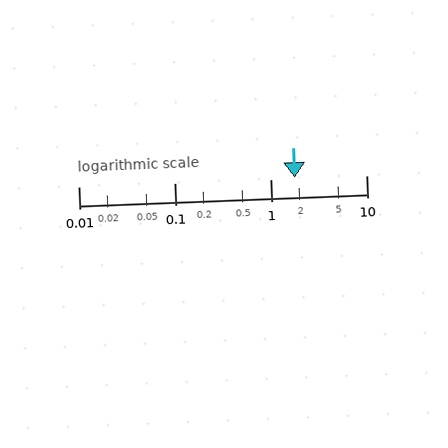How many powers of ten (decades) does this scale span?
The scale spans 3 decades, from 0.01 to 10.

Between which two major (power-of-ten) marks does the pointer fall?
The pointer is between 1 and 10.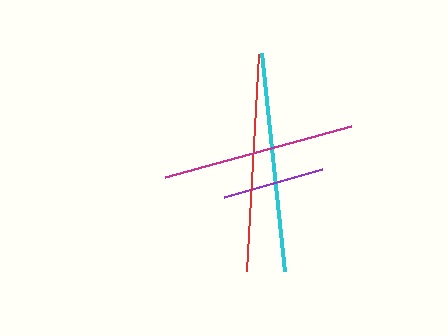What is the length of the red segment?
The red segment is approximately 218 pixels long.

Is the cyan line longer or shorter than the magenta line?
The cyan line is longer than the magenta line.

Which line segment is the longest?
The cyan line is the longest at approximately 219 pixels.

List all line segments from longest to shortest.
From longest to shortest: cyan, red, magenta, purple.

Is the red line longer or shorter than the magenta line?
The red line is longer than the magenta line.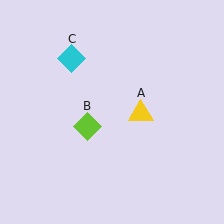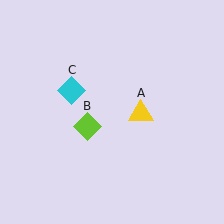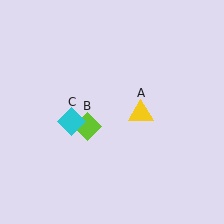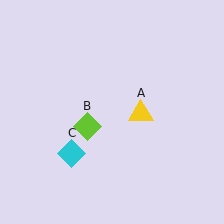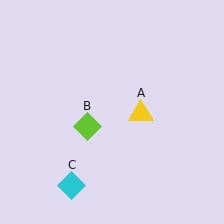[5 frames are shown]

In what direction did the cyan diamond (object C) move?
The cyan diamond (object C) moved down.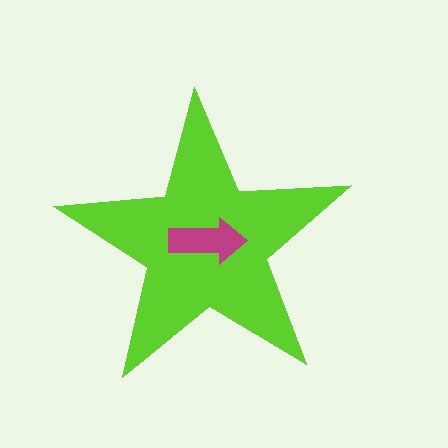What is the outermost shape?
The lime star.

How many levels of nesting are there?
2.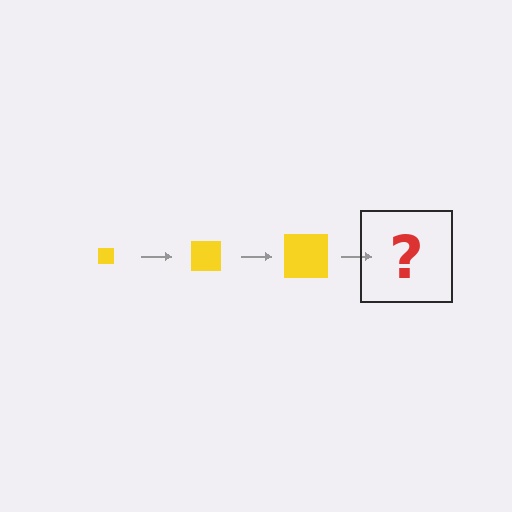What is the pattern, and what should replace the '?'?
The pattern is that the square gets progressively larger each step. The '?' should be a yellow square, larger than the previous one.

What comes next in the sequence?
The next element should be a yellow square, larger than the previous one.